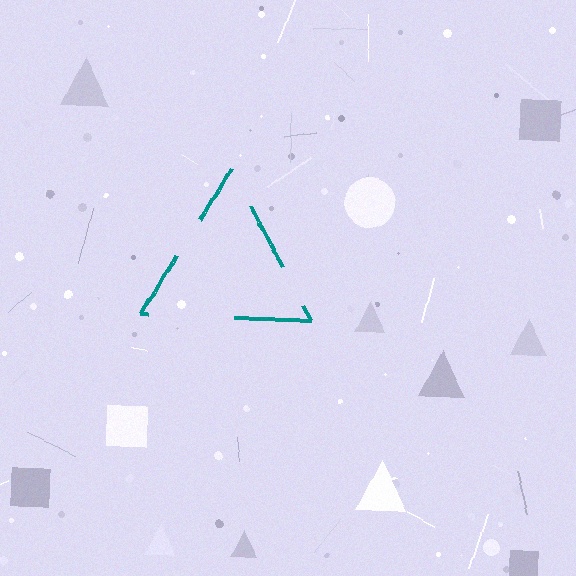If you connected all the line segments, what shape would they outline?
They would outline a triangle.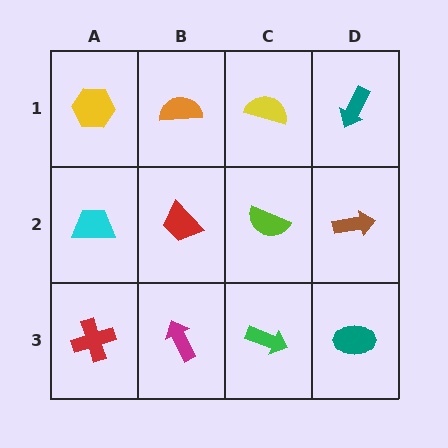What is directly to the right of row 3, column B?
A green arrow.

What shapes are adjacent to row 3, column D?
A brown arrow (row 2, column D), a green arrow (row 3, column C).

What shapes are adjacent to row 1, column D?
A brown arrow (row 2, column D), a yellow semicircle (row 1, column C).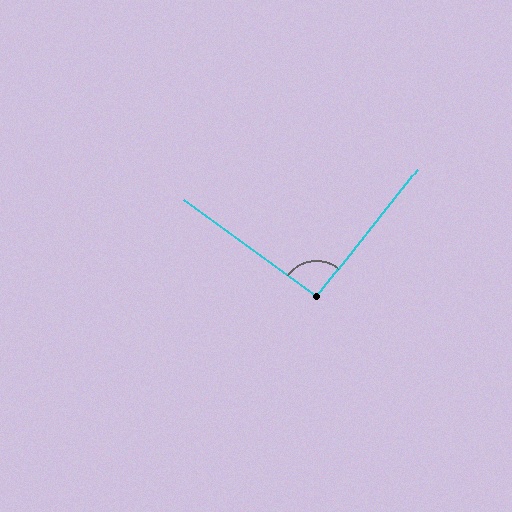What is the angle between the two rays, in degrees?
Approximately 92 degrees.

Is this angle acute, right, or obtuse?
It is approximately a right angle.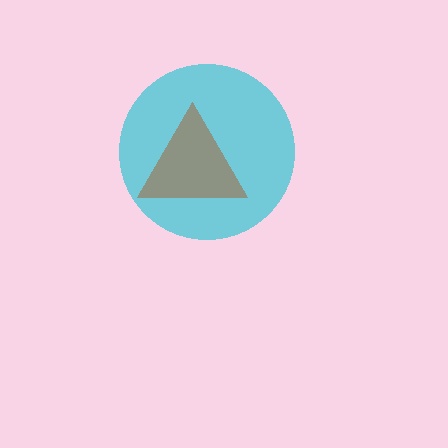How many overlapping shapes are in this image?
There are 2 overlapping shapes in the image.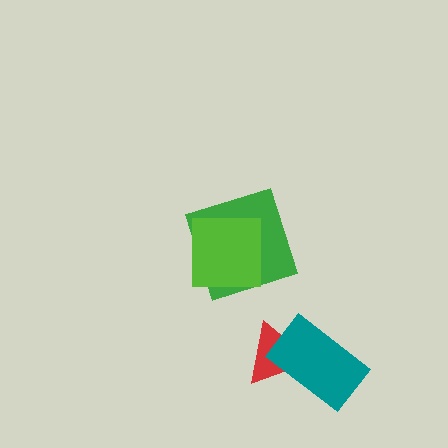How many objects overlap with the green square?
1 object overlaps with the green square.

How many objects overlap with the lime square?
1 object overlaps with the lime square.